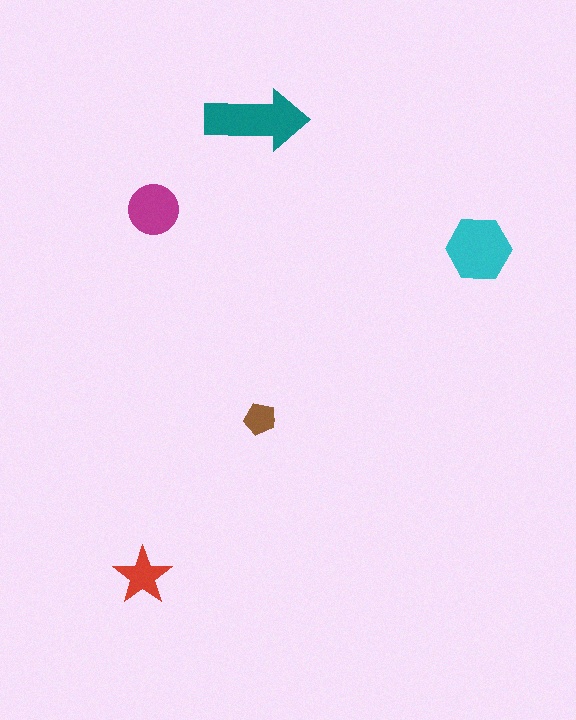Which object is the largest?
The teal arrow.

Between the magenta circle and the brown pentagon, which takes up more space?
The magenta circle.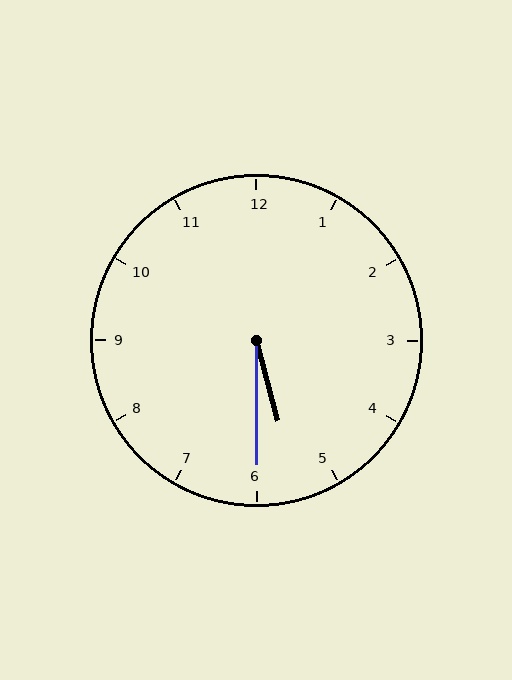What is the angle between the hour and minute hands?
Approximately 15 degrees.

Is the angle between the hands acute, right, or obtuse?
It is acute.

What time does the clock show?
5:30.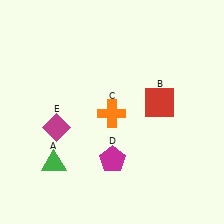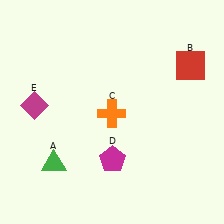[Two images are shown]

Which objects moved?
The objects that moved are: the red square (B), the magenta diamond (E).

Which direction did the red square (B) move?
The red square (B) moved up.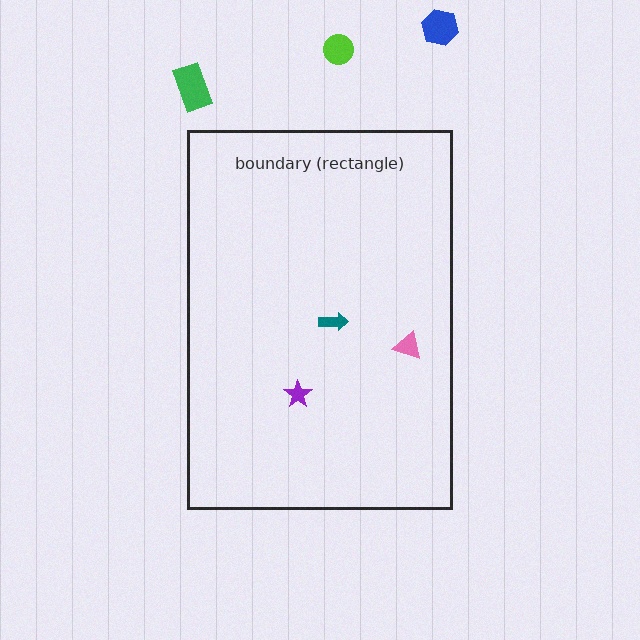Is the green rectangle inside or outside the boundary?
Outside.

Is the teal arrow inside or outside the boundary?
Inside.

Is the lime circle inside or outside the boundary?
Outside.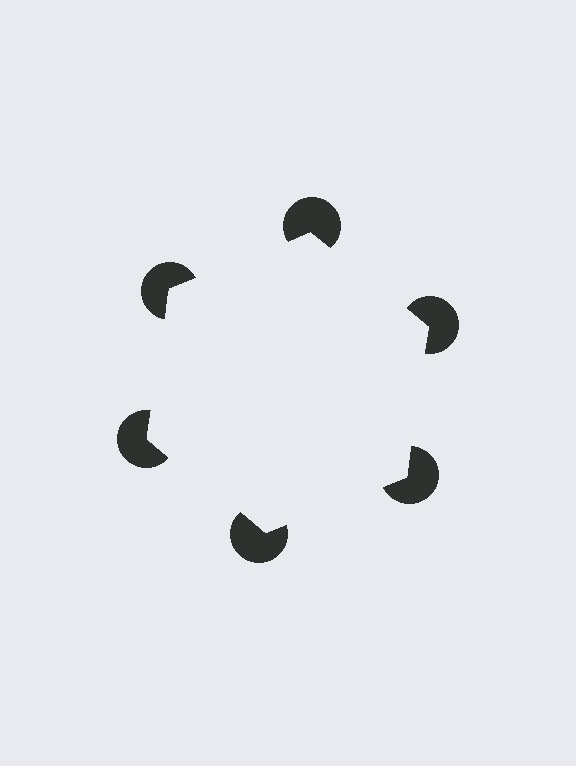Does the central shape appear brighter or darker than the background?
It typically appears slightly brighter than the background, even though no actual brightness change is drawn.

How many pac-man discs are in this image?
There are 6 — one at each vertex of the illusory hexagon.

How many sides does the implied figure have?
6 sides.